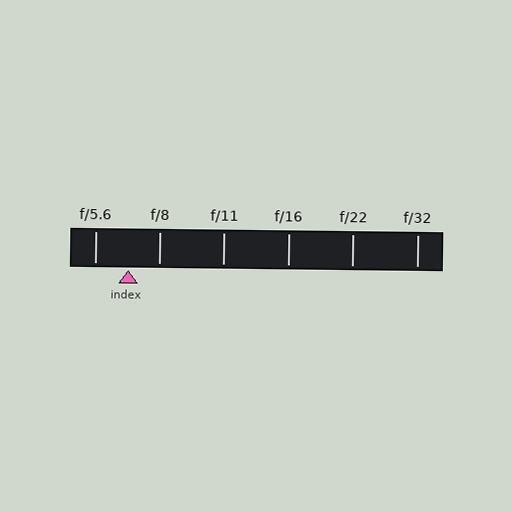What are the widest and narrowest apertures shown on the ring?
The widest aperture shown is f/5.6 and the narrowest is f/32.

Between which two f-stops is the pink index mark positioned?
The index mark is between f/5.6 and f/8.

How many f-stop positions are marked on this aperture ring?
There are 6 f-stop positions marked.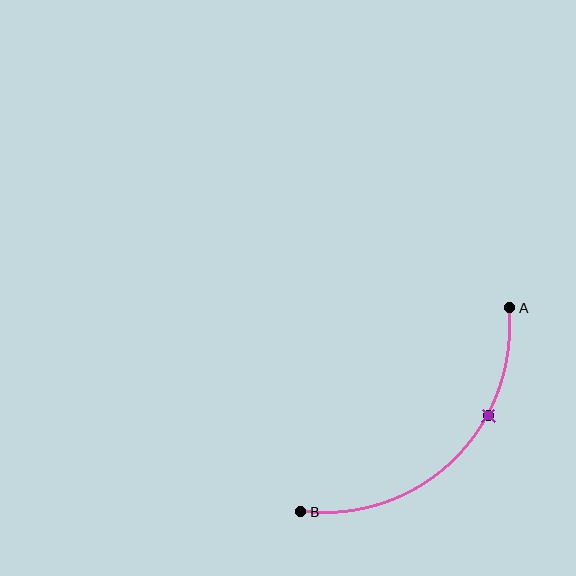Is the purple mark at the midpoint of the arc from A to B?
No. The purple mark lies on the arc but is closer to endpoint A. The arc midpoint would be at the point on the curve equidistant along the arc from both A and B.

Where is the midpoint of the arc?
The arc midpoint is the point on the curve farthest from the straight line joining A and B. It sits below and to the right of that line.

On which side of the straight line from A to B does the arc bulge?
The arc bulges below and to the right of the straight line connecting A and B.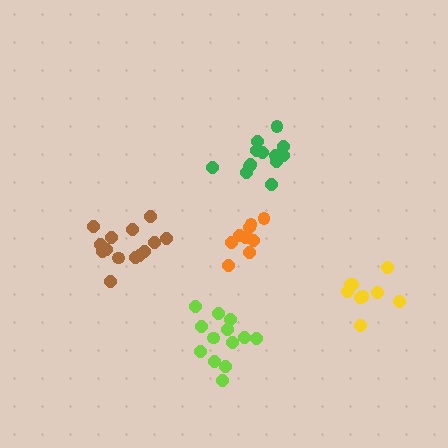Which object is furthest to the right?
The yellow cluster is rightmost.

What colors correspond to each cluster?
The clusters are colored: green, orange, brown, yellow, lime.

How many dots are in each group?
Group 1: 13 dots, Group 2: 9 dots, Group 3: 14 dots, Group 4: 9 dots, Group 5: 13 dots (58 total).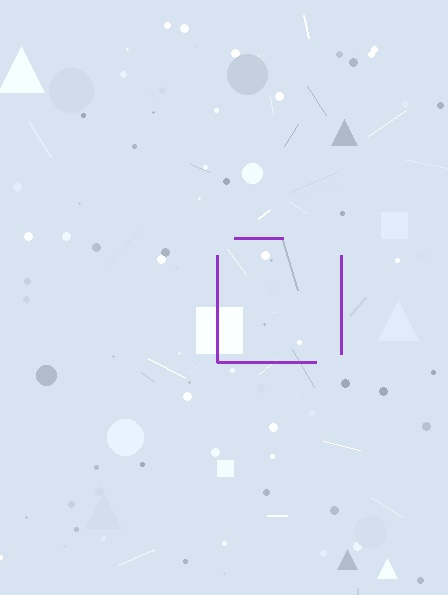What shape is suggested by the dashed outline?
The dashed outline suggests a square.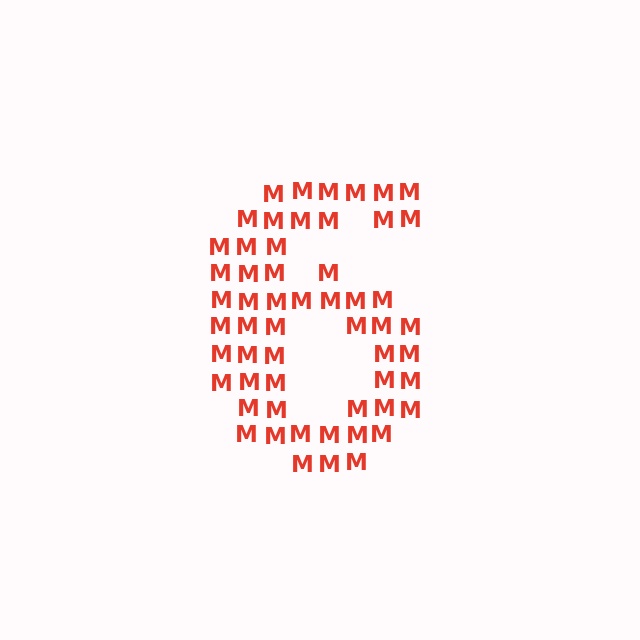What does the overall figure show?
The overall figure shows the digit 6.